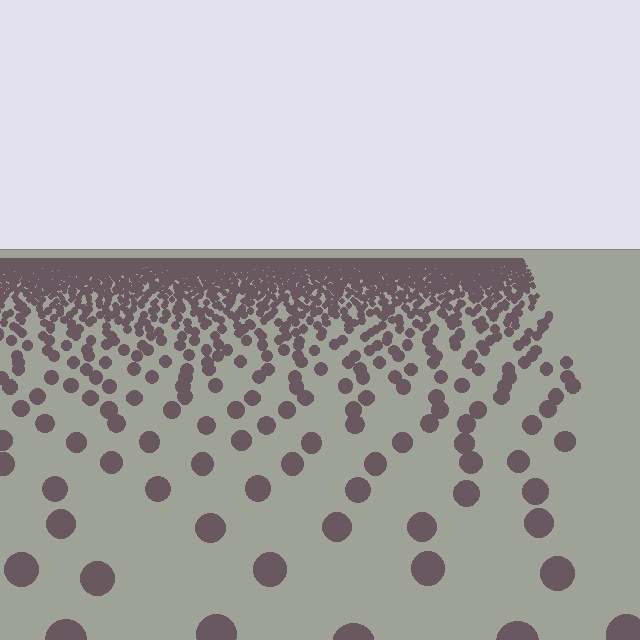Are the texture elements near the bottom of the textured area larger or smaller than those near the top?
Larger. Near the bottom, elements are closer to the viewer and appear at a bigger on-screen size.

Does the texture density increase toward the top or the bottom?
Density increases toward the top.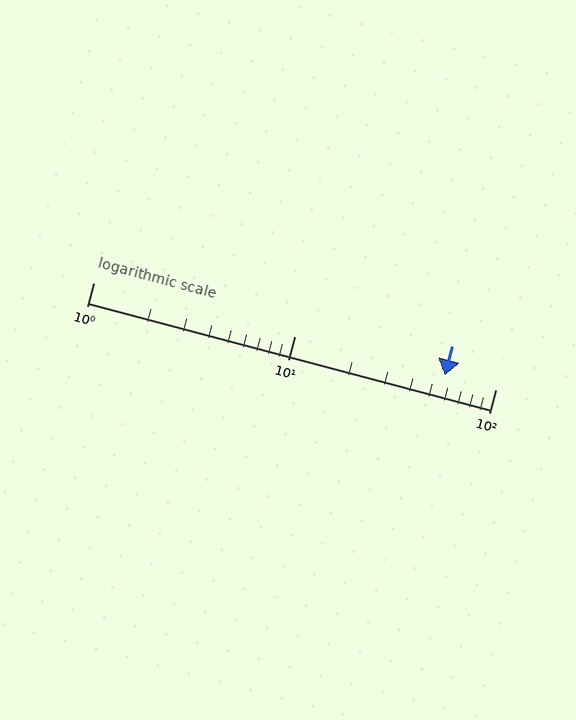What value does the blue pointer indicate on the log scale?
The pointer indicates approximately 56.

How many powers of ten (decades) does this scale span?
The scale spans 2 decades, from 1 to 100.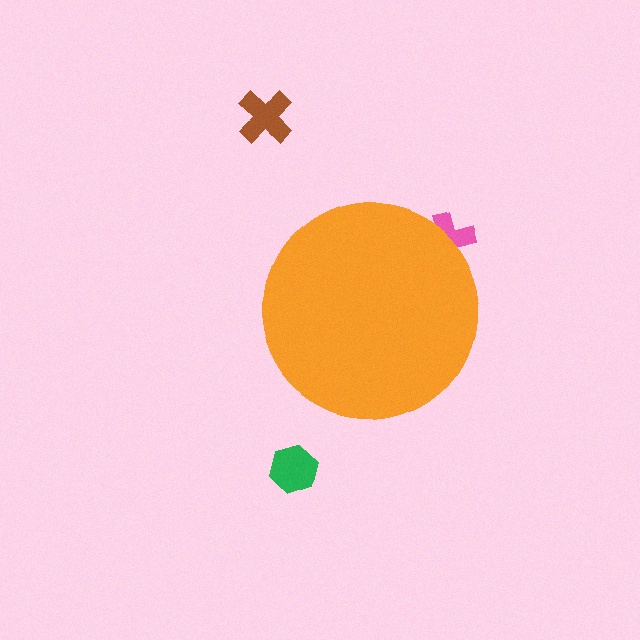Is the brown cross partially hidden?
No, the brown cross is fully visible.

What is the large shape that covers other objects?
An orange circle.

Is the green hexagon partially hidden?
No, the green hexagon is fully visible.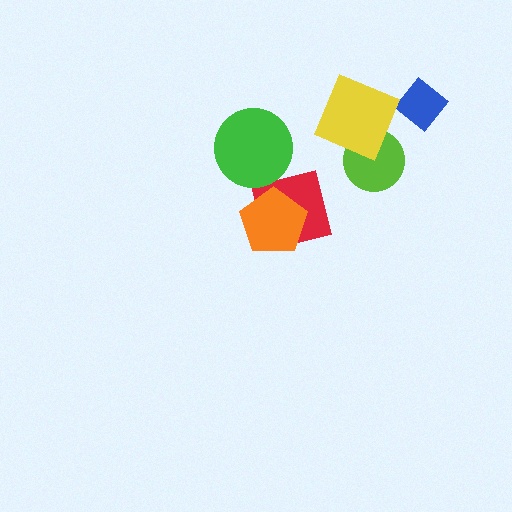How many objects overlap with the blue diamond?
0 objects overlap with the blue diamond.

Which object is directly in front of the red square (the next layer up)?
The orange pentagon is directly in front of the red square.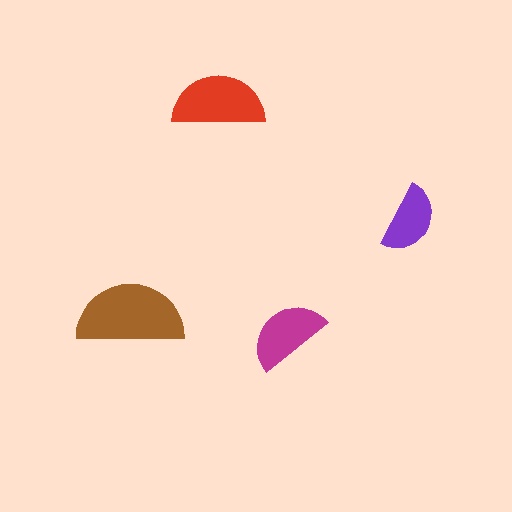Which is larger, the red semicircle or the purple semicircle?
The red one.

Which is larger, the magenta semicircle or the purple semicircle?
The magenta one.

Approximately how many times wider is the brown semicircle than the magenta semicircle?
About 1.5 times wider.